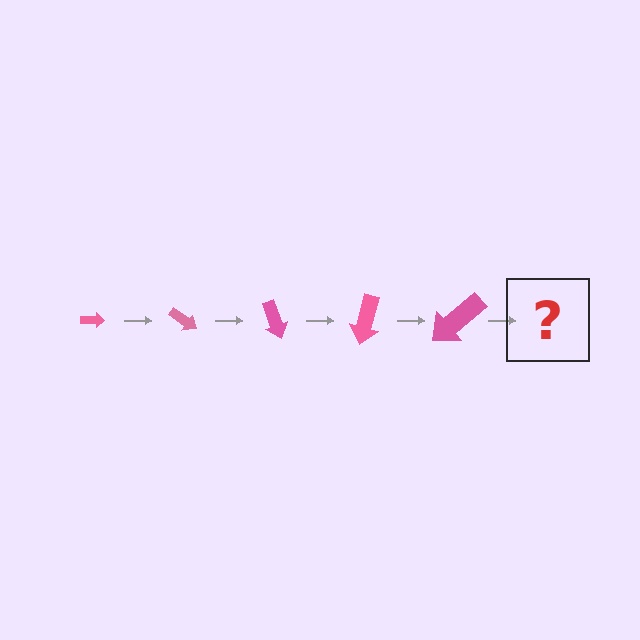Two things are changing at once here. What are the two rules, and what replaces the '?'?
The two rules are that the arrow grows larger each step and it rotates 35 degrees each step. The '?' should be an arrow, larger than the previous one and rotated 175 degrees from the start.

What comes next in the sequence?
The next element should be an arrow, larger than the previous one and rotated 175 degrees from the start.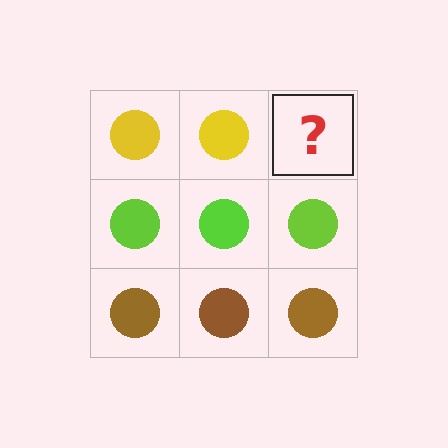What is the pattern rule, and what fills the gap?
The rule is that each row has a consistent color. The gap should be filled with a yellow circle.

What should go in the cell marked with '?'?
The missing cell should contain a yellow circle.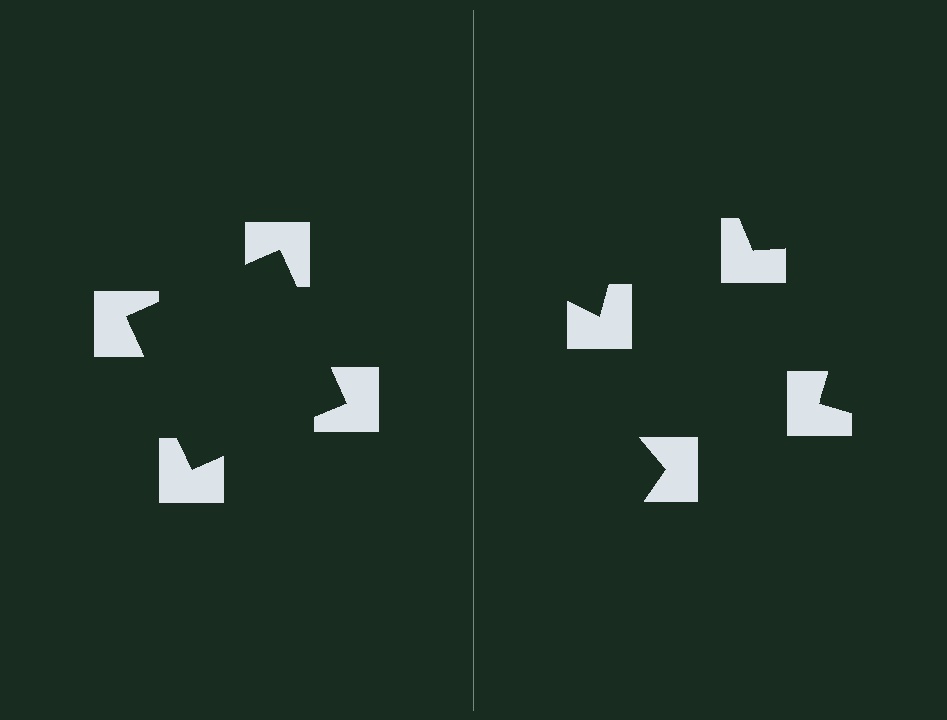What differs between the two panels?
The notched squares are positioned identically on both sides; only the wedge orientations differ. On the left they align to a square; on the right they are misaligned.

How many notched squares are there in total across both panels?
8 — 4 on each side.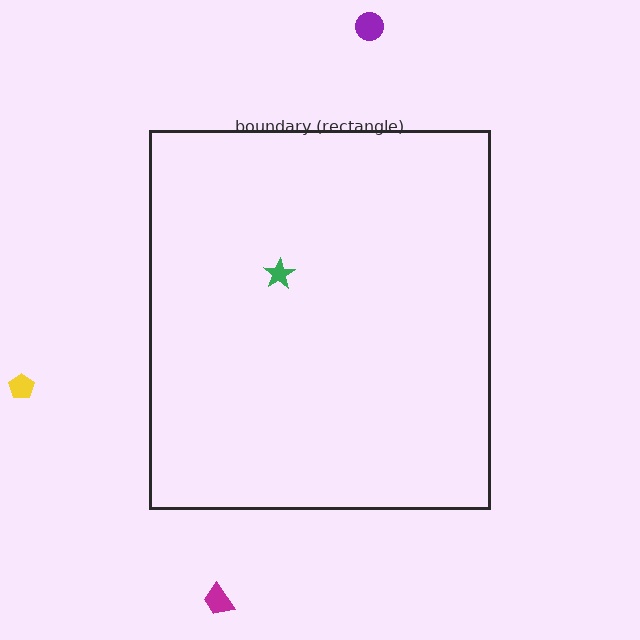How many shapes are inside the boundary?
1 inside, 3 outside.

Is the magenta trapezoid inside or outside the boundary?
Outside.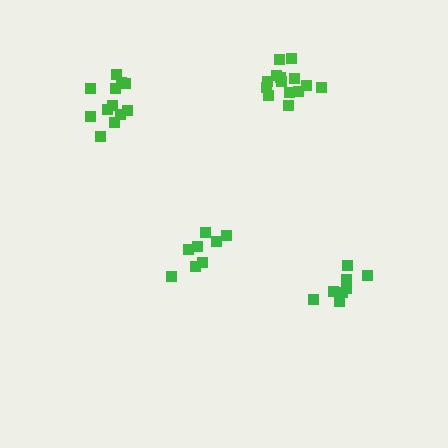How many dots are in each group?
Group 1: 8 dots, Group 2: 12 dots, Group 3: 8 dots, Group 4: 14 dots (42 total).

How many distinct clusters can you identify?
There are 4 distinct clusters.